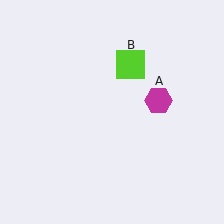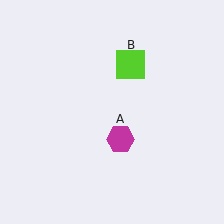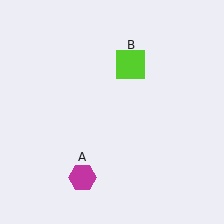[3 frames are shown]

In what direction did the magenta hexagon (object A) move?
The magenta hexagon (object A) moved down and to the left.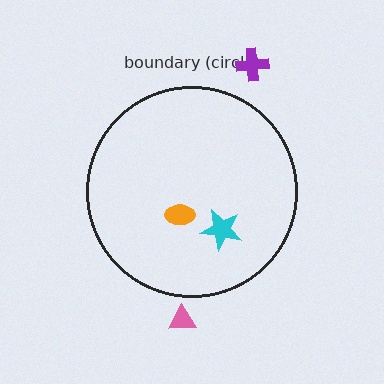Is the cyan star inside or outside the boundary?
Inside.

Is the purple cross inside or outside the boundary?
Outside.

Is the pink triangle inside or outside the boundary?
Outside.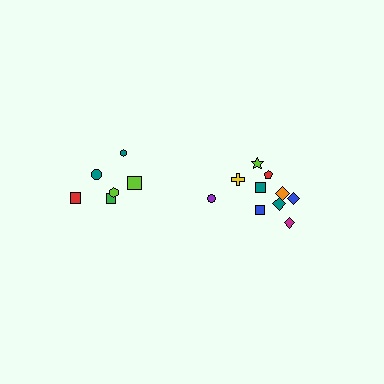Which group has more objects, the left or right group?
The right group.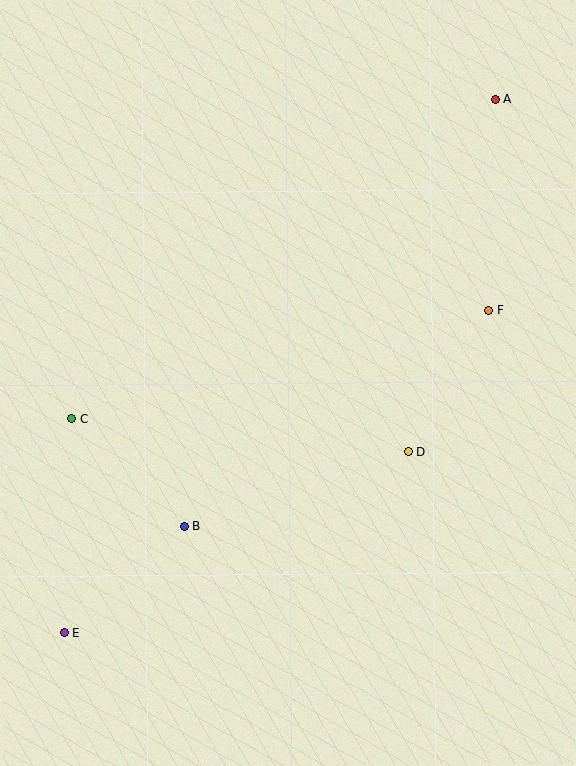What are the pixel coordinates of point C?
Point C is at (72, 419).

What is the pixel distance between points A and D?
The distance between A and D is 363 pixels.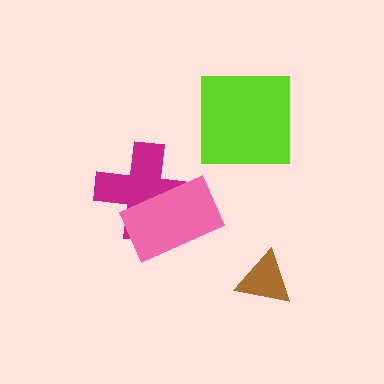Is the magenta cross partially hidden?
Yes, it is partially covered by another shape.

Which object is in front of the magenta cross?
The pink rectangle is in front of the magenta cross.